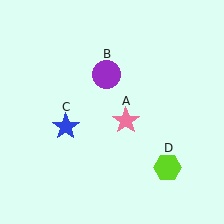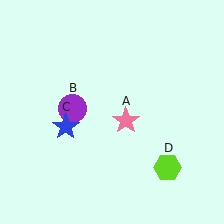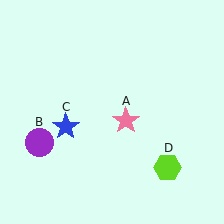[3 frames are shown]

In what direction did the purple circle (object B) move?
The purple circle (object B) moved down and to the left.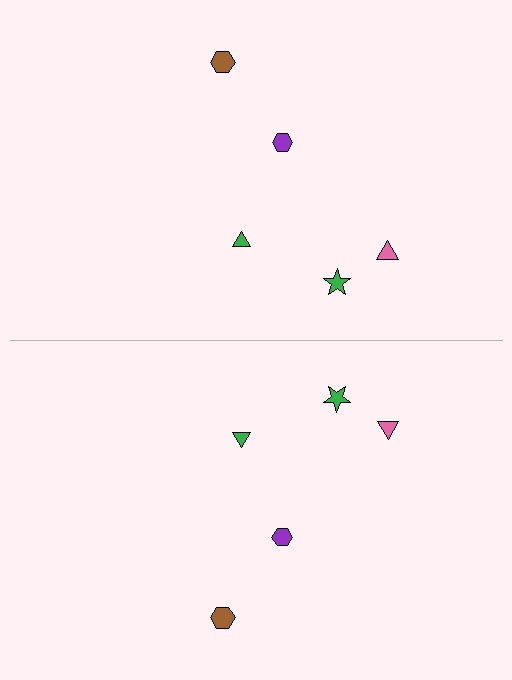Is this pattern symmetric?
Yes, this pattern has bilateral (reflection) symmetry.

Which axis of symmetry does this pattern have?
The pattern has a horizontal axis of symmetry running through the center of the image.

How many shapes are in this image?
There are 10 shapes in this image.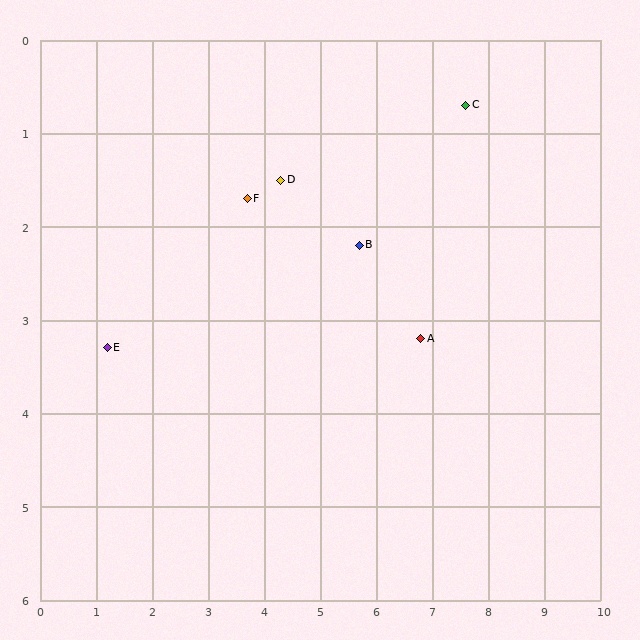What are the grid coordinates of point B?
Point B is at approximately (5.7, 2.2).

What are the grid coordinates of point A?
Point A is at approximately (6.8, 3.2).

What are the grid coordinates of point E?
Point E is at approximately (1.2, 3.3).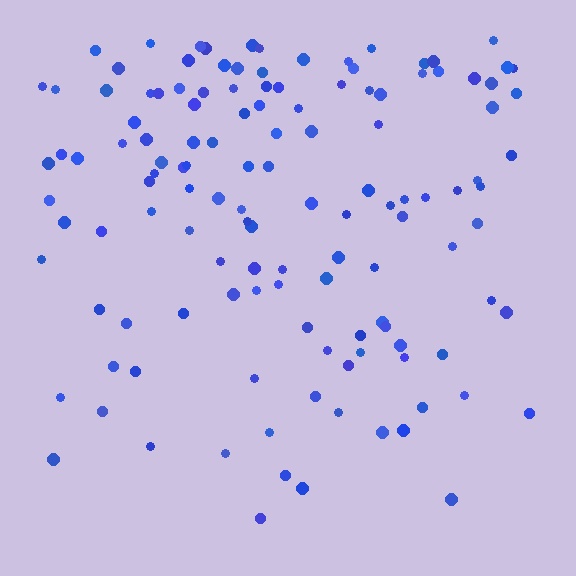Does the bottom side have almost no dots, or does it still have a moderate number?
Still a moderate number, just noticeably fewer than the top.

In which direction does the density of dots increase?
From bottom to top, with the top side densest.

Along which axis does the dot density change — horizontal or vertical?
Vertical.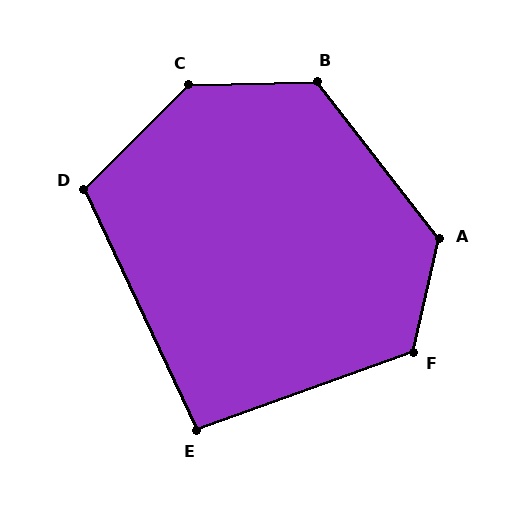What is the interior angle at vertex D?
Approximately 110 degrees (obtuse).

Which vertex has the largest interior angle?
C, at approximately 136 degrees.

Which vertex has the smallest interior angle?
E, at approximately 95 degrees.